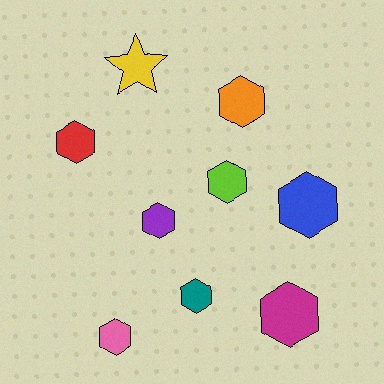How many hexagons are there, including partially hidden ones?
There are 8 hexagons.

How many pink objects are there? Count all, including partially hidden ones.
There is 1 pink object.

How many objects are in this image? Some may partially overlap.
There are 9 objects.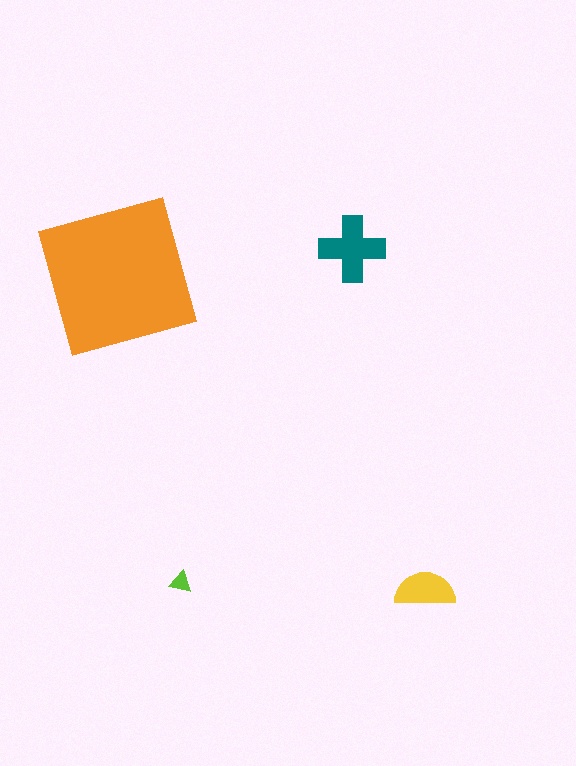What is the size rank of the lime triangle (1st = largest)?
4th.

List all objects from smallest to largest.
The lime triangle, the yellow semicircle, the teal cross, the orange square.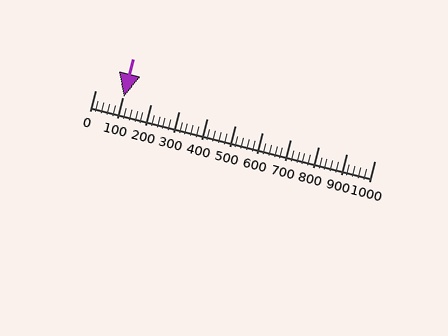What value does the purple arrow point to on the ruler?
The purple arrow points to approximately 102.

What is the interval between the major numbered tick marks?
The major tick marks are spaced 100 units apart.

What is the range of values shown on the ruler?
The ruler shows values from 0 to 1000.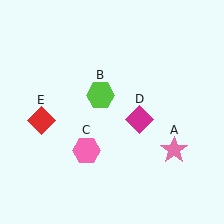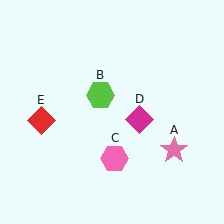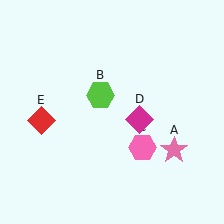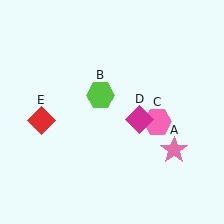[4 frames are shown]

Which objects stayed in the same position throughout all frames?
Pink star (object A) and lime hexagon (object B) and magenta diamond (object D) and red diamond (object E) remained stationary.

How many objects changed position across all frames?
1 object changed position: pink hexagon (object C).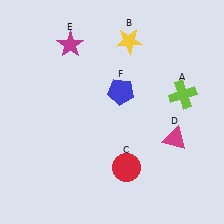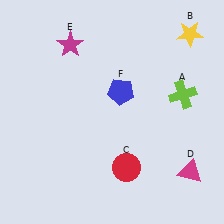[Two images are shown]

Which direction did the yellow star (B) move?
The yellow star (B) moved right.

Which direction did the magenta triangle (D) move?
The magenta triangle (D) moved down.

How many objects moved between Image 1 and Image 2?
2 objects moved between the two images.